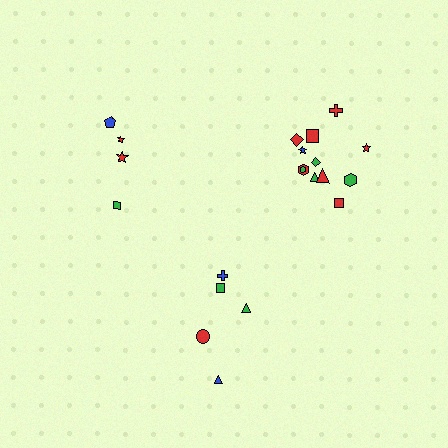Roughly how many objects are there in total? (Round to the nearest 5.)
Roughly 20 objects in total.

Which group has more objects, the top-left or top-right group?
The top-right group.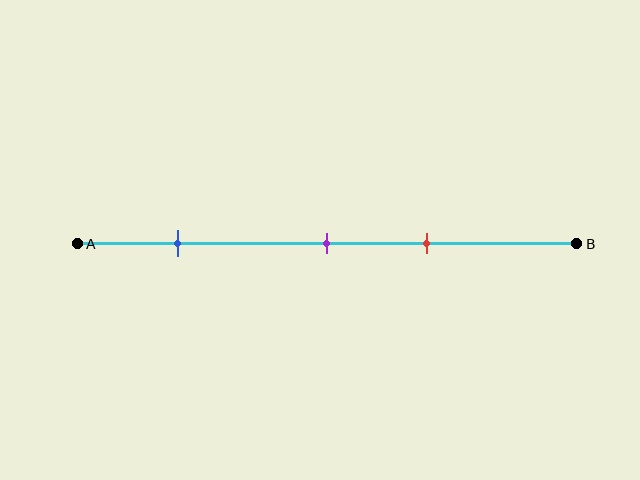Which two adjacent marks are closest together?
The purple and red marks are the closest adjacent pair.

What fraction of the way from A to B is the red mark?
The red mark is approximately 70% (0.7) of the way from A to B.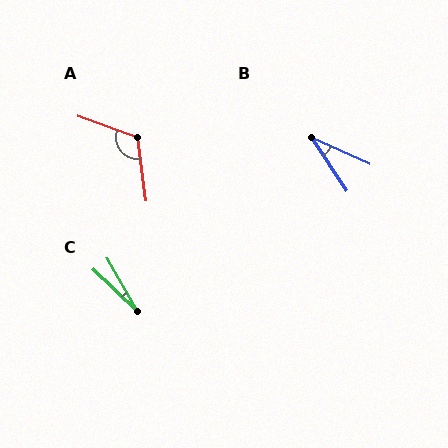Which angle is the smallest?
C, at approximately 16 degrees.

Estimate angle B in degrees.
Approximately 32 degrees.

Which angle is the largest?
A, at approximately 118 degrees.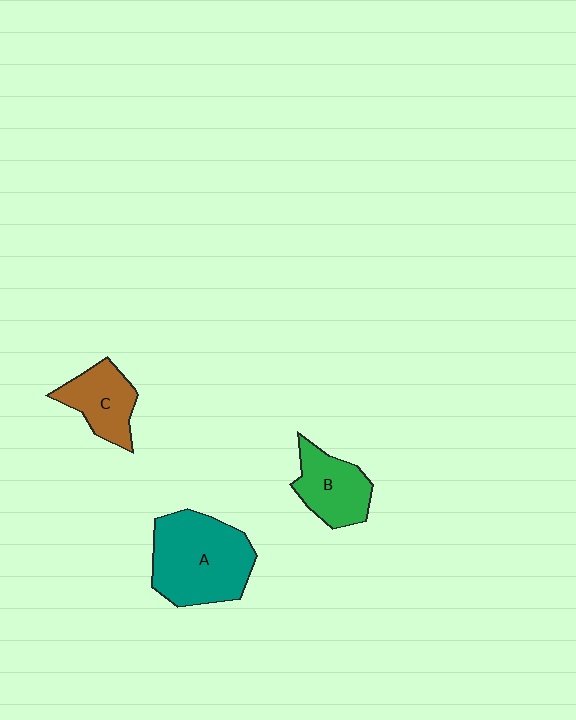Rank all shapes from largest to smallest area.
From largest to smallest: A (teal), B (green), C (brown).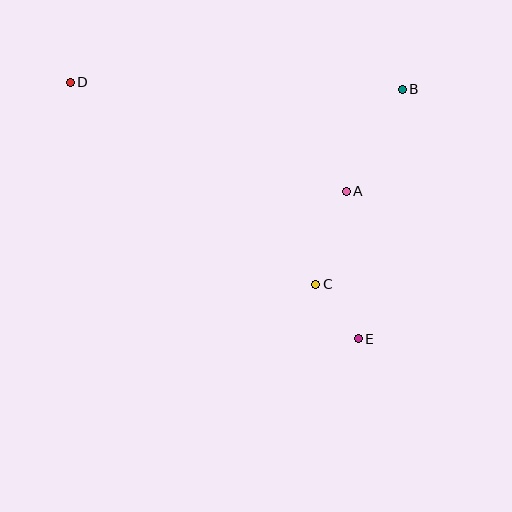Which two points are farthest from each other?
Points D and E are farthest from each other.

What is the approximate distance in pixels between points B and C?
The distance between B and C is approximately 213 pixels.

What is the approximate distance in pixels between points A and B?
The distance between A and B is approximately 116 pixels.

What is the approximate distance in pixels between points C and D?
The distance between C and D is approximately 318 pixels.